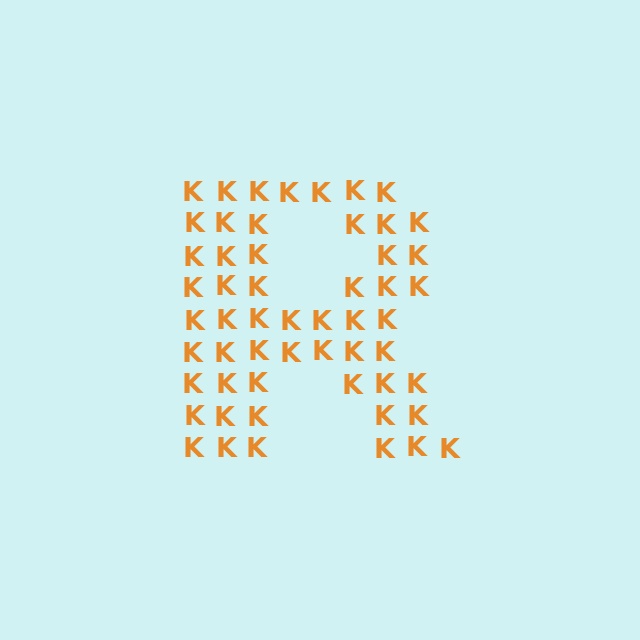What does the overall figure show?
The overall figure shows the letter R.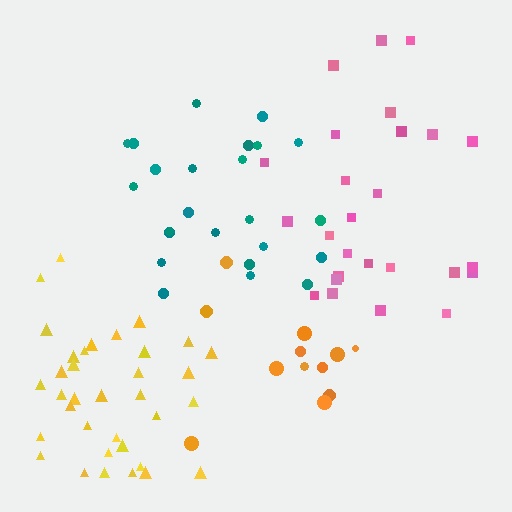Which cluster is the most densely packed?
Yellow.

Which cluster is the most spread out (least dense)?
Orange.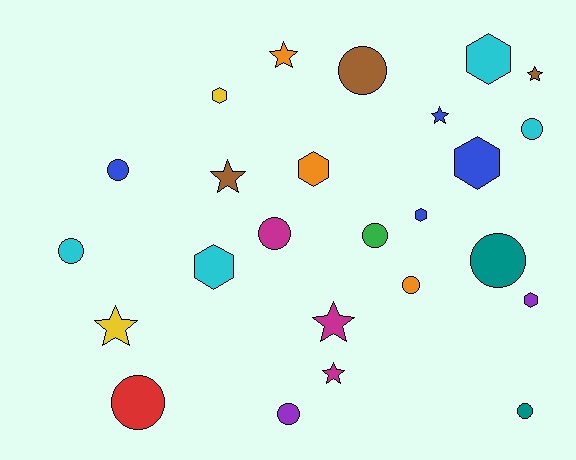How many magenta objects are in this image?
There are 3 magenta objects.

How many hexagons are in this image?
There are 7 hexagons.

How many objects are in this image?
There are 25 objects.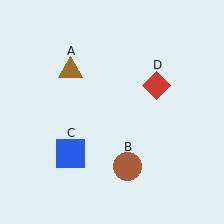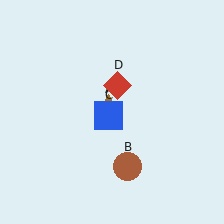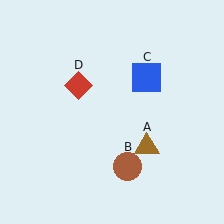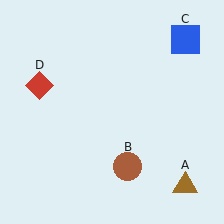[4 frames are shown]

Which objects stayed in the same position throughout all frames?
Brown circle (object B) remained stationary.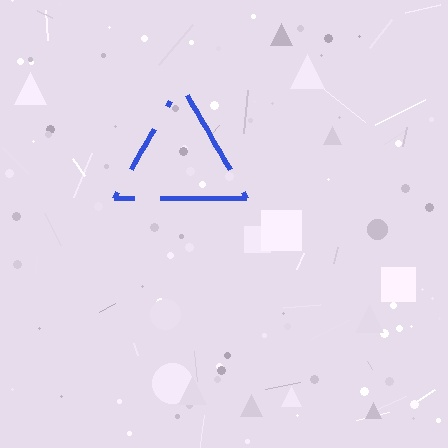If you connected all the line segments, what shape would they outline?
They would outline a triangle.